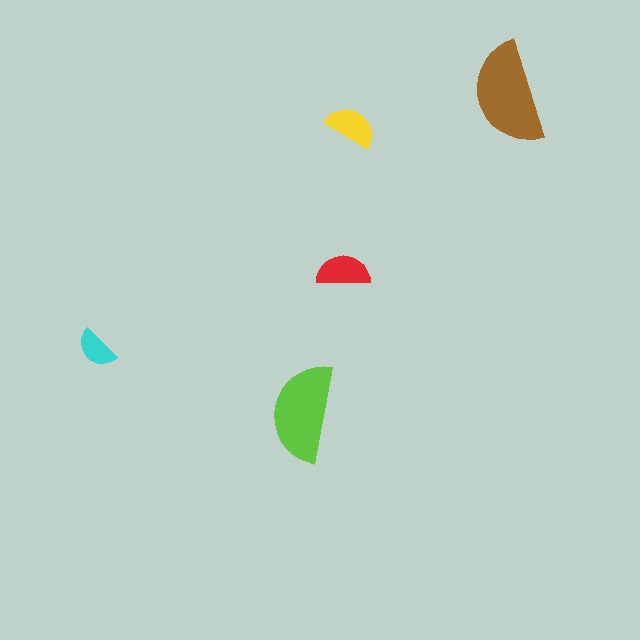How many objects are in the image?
There are 5 objects in the image.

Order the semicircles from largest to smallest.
the brown one, the lime one, the red one, the yellow one, the cyan one.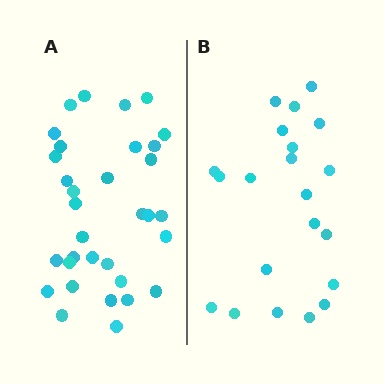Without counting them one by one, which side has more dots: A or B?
Region A (the left region) has more dots.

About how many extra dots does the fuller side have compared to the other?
Region A has roughly 12 or so more dots than region B.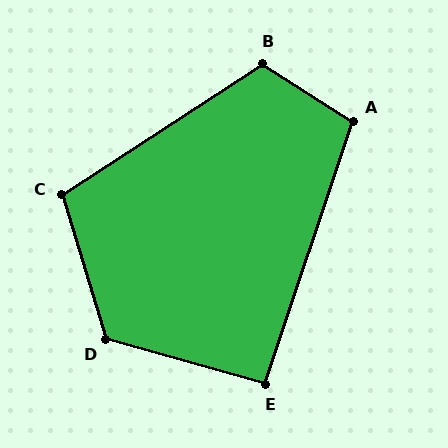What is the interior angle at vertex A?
Approximately 104 degrees (obtuse).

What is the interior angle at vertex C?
Approximately 106 degrees (obtuse).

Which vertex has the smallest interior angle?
E, at approximately 93 degrees.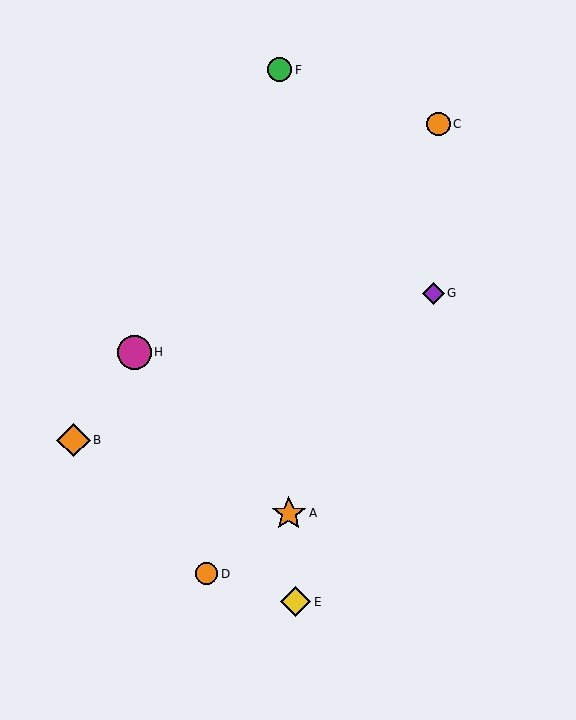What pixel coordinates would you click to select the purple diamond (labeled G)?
Click at (433, 293) to select the purple diamond G.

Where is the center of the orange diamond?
The center of the orange diamond is at (74, 440).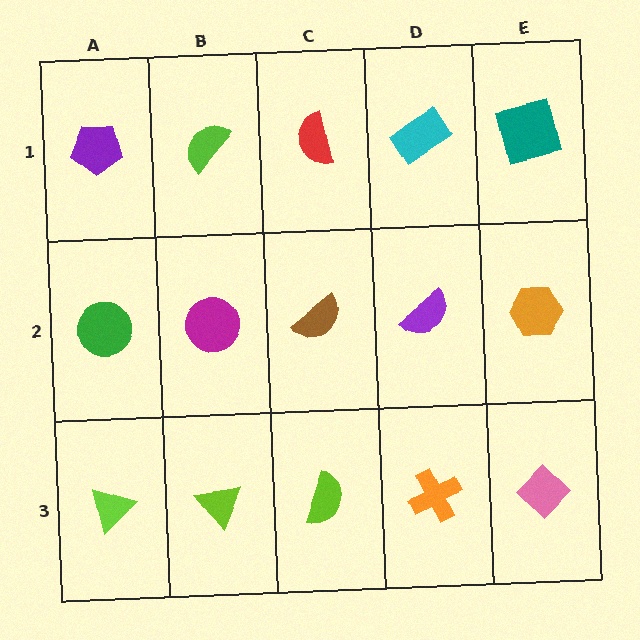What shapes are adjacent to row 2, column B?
A lime semicircle (row 1, column B), a lime triangle (row 3, column B), a green circle (row 2, column A), a brown semicircle (row 2, column C).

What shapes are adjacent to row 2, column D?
A cyan rectangle (row 1, column D), an orange cross (row 3, column D), a brown semicircle (row 2, column C), an orange hexagon (row 2, column E).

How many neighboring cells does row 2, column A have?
3.